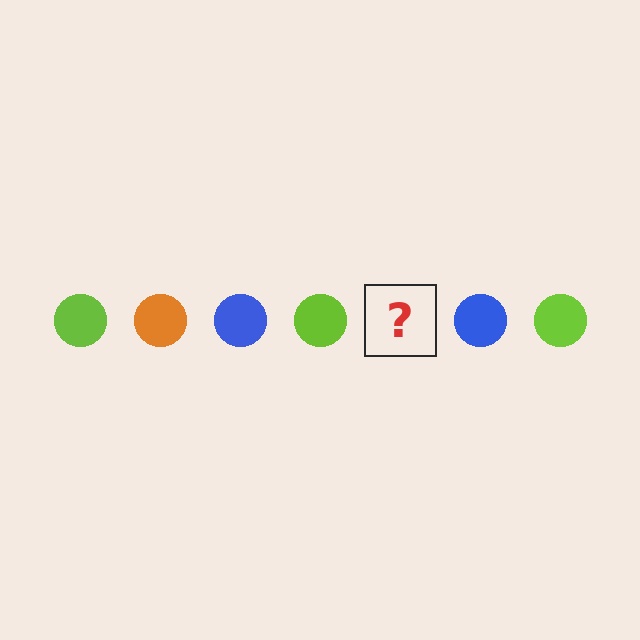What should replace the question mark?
The question mark should be replaced with an orange circle.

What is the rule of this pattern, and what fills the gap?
The rule is that the pattern cycles through lime, orange, blue circles. The gap should be filled with an orange circle.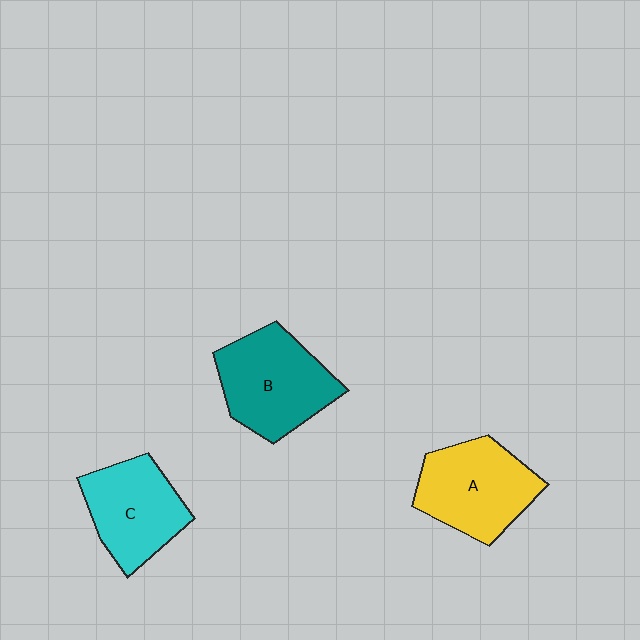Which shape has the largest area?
Shape B (teal).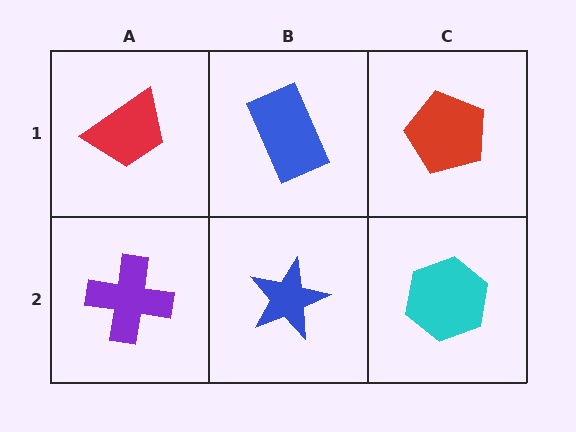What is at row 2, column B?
A blue star.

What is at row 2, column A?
A purple cross.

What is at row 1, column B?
A blue rectangle.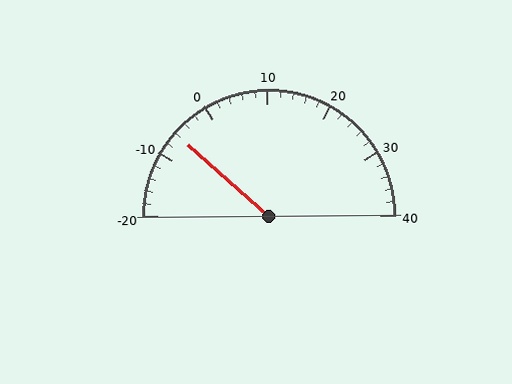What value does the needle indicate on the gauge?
The needle indicates approximately -6.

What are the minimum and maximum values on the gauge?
The gauge ranges from -20 to 40.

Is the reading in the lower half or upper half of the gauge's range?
The reading is in the lower half of the range (-20 to 40).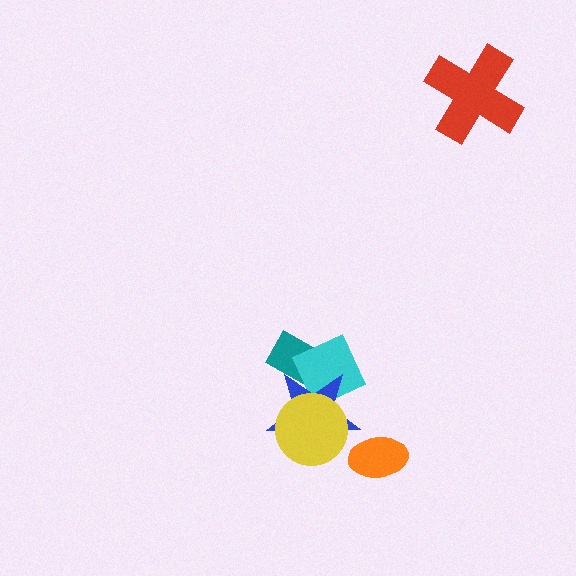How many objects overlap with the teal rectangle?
2 objects overlap with the teal rectangle.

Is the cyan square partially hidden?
Yes, it is partially covered by another shape.